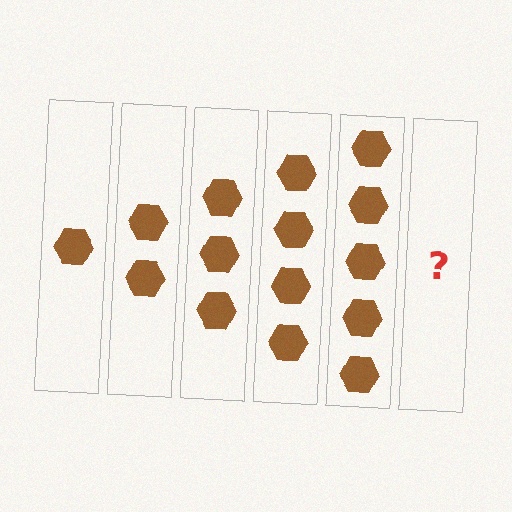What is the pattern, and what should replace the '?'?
The pattern is that each step adds one more hexagon. The '?' should be 6 hexagons.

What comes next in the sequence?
The next element should be 6 hexagons.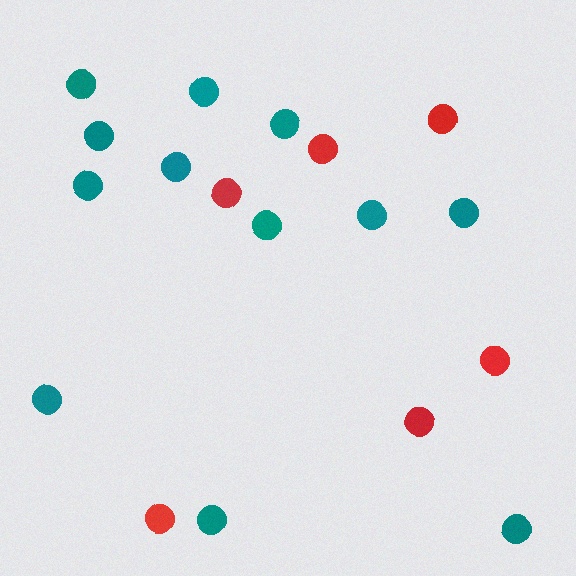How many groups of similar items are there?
There are 2 groups: one group of red circles (6) and one group of teal circles (12).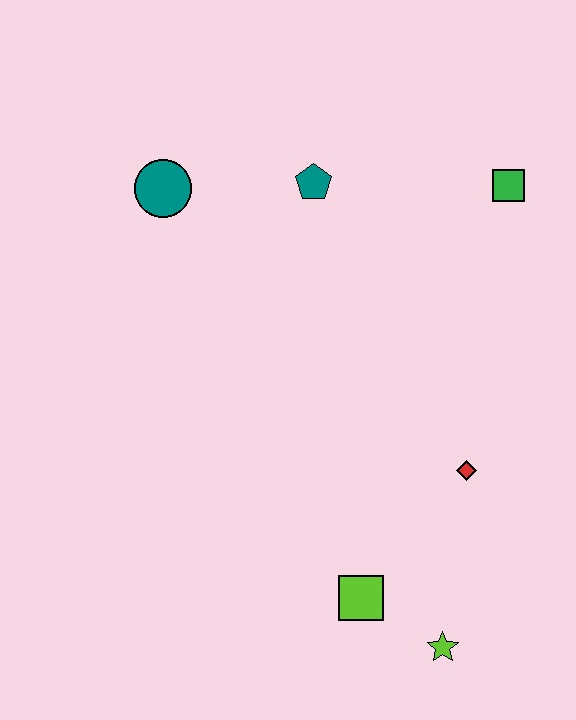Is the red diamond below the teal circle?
Yes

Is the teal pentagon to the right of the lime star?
No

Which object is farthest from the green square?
The lime star is farthest from the green square.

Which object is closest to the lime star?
The lime square is closest to the lime star.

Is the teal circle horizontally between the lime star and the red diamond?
No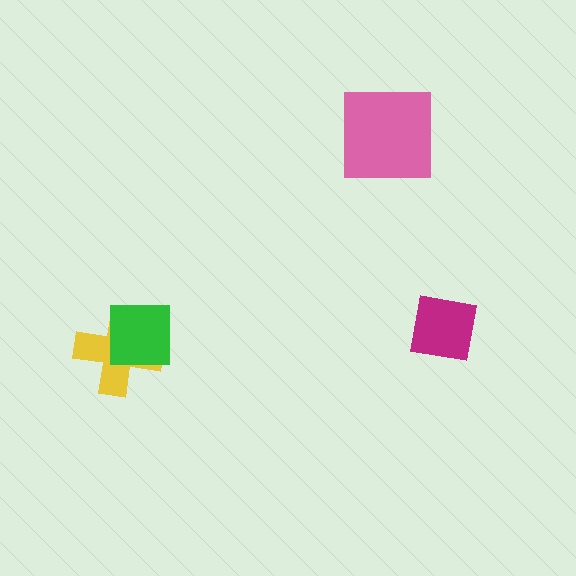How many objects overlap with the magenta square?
0 objects overlap with the magenta square.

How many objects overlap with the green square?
1 object overlaps with the green square.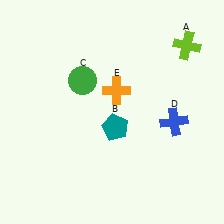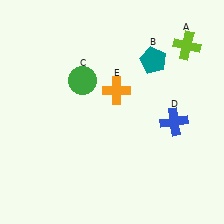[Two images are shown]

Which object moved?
The teal pentagon (B) moved up.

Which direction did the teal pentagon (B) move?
The teal pentagon (B) moved up.